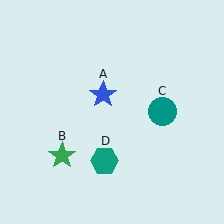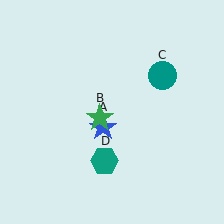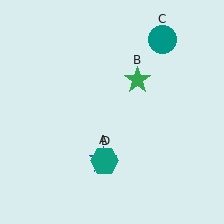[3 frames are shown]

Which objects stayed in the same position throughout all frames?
Teal hexagon (object D) remained stationary.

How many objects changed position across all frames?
3 objects changed position: blue star (object A), green star (object B), teal circle (object C).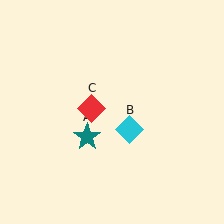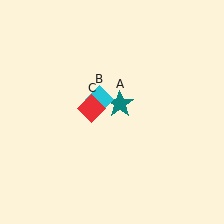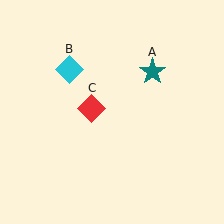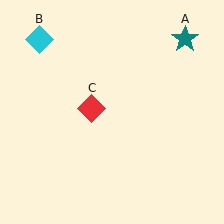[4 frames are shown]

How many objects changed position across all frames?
2 objects changed position: teal star (object A), cyan diamond (object B).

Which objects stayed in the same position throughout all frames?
Red diamond (object C) remained stationary.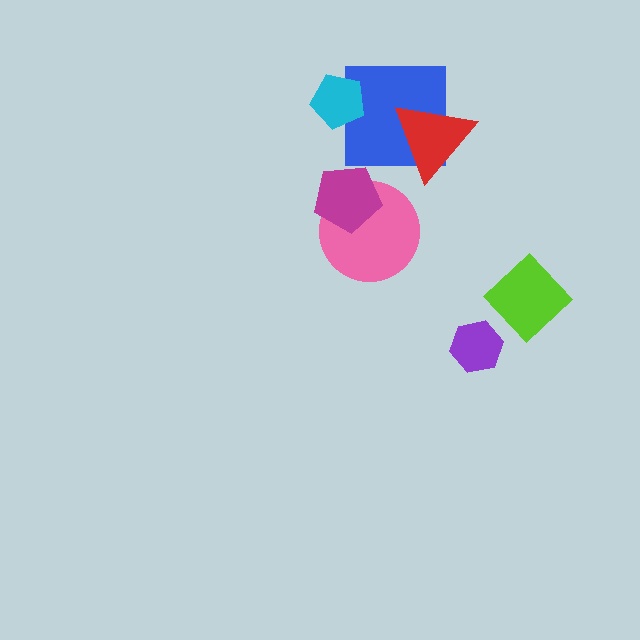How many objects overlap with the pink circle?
1 object overlaps with the pink circle.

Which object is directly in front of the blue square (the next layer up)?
The cyan pentagon is directly in front of the blue square.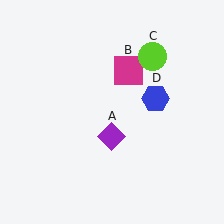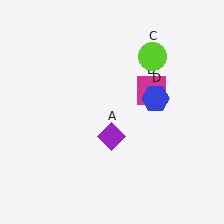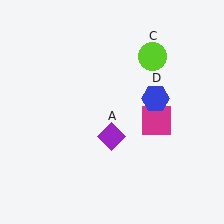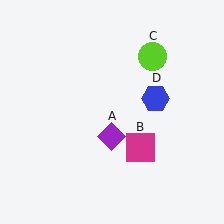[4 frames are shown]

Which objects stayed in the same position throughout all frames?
Purple diamond (object A) and lime circle (object C) and blue hexagon (object D) remained stationary.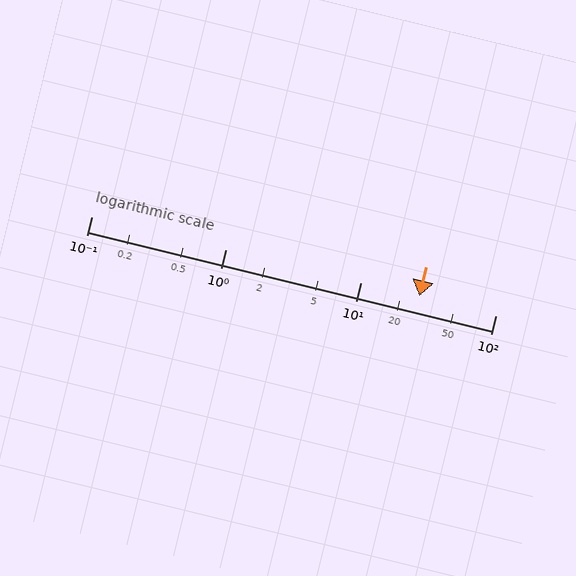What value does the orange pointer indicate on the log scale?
The pointer indicates approximately 27.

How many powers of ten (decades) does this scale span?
The scale spans 3 decades, from 0.1 to 100.